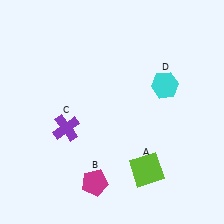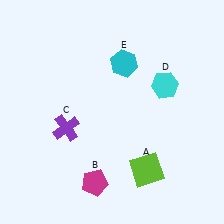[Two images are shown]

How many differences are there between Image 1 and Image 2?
There is 1 difference between the two images.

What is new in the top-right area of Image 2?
A cyan hexagon (E) was added in the top-right area of Image 2.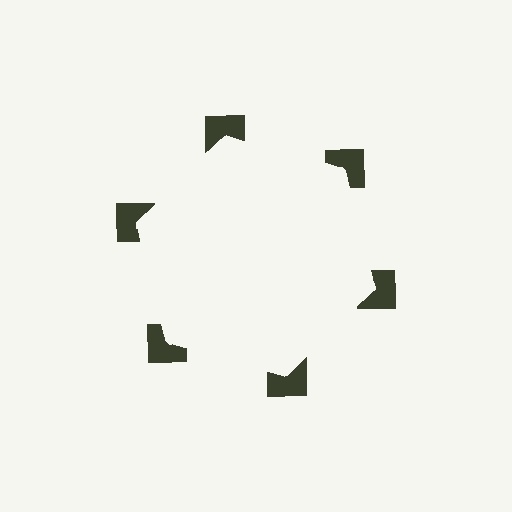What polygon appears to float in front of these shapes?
An illusory hexagon — its edges are inferred from the aligned wedge cuts in the notched squares, not physically drawn.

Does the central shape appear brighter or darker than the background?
It typically appears slightly brighter than the background, even though no actual brightness change is drawn.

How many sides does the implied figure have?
6 sides.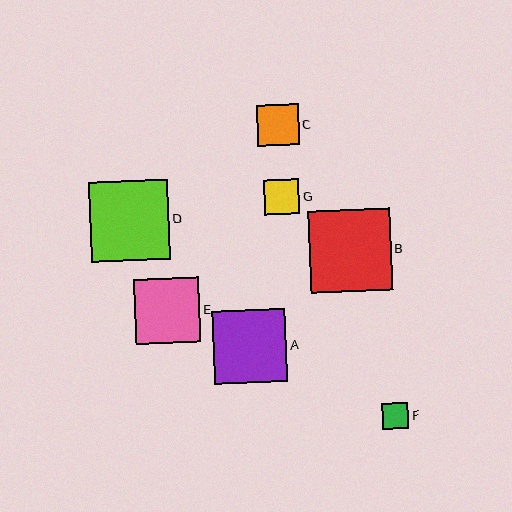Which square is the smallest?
Square F is the smallest with a size of approximately 27 pixels.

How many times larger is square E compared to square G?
Square E is approximately 1.9 times the size of square G.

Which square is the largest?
Square B is the largest with a size of approximately 82 pixels.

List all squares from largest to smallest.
From largest to smallest: B, D, A, E, C, G, F.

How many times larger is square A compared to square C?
Square A is approximately 1.8 times the size of square C.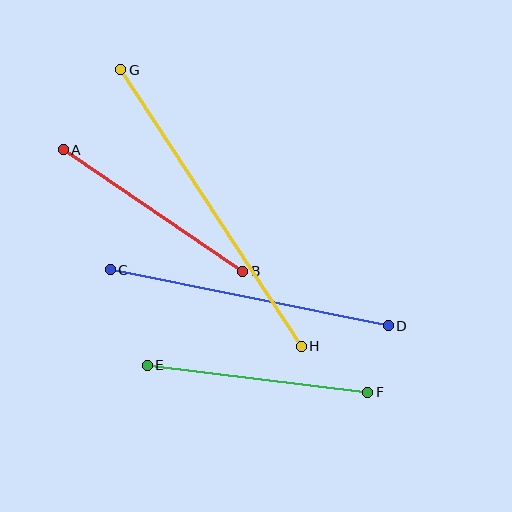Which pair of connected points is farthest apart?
Points G and H are farthest apart.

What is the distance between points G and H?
The distance is approximately 330 pixels.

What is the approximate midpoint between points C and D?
The midpoint is at approximately (249, 298) pixels.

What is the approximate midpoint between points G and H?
The midpoint is at approximately (211, 208) pixels.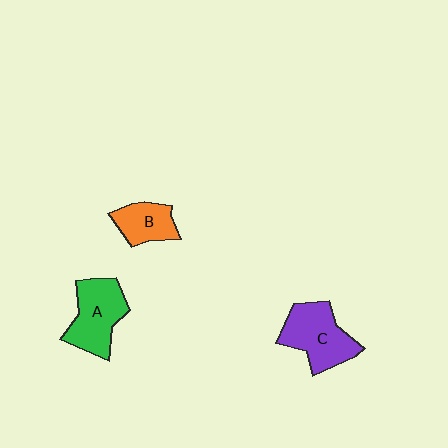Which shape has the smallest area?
Shape B (orange).